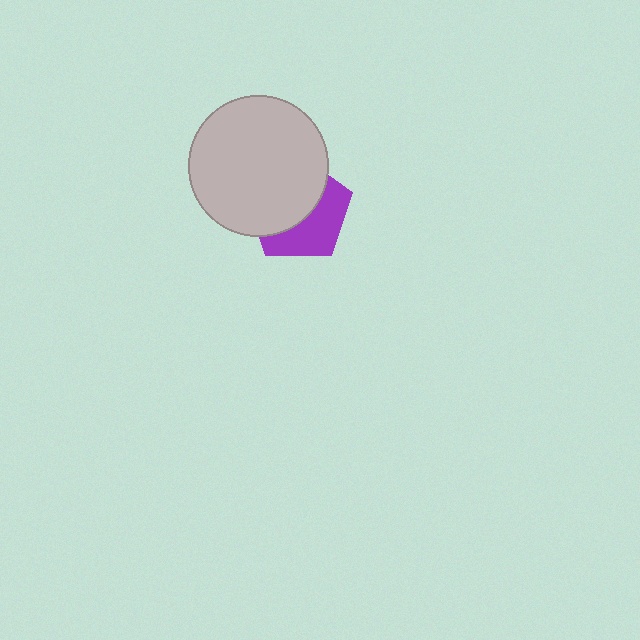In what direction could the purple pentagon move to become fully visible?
The purple pentagon could move toward the lower-right. That would shift it out from behind the light gray circle entirely.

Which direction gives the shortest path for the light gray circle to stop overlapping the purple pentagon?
Moving toward the upper-left gives the shortest separation.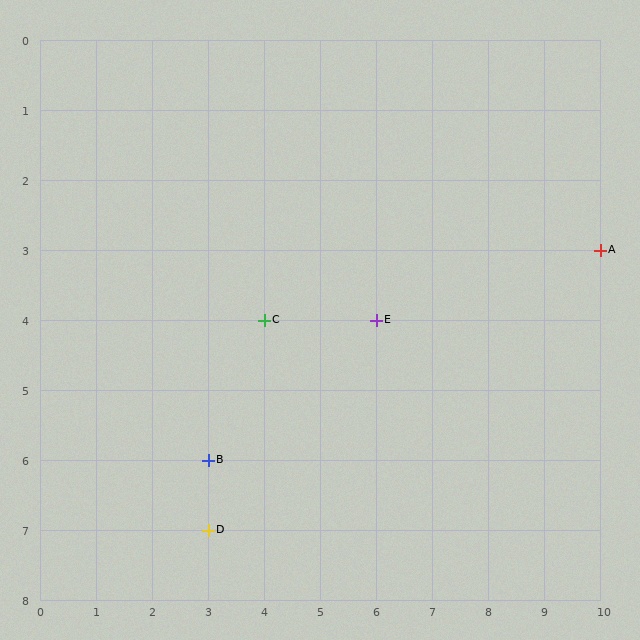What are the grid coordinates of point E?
Point E is at grid coordinates (6, 4).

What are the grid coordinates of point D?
Point D is at grid coordinates (3, 7).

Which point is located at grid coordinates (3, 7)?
Point D is at (3, 7).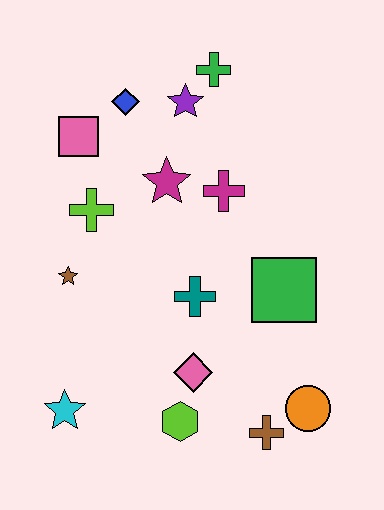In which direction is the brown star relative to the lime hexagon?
The brown star is above the lime hexagon.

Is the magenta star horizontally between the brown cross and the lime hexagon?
No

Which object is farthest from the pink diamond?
The green cross is farthest from the pink diamond.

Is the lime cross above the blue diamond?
No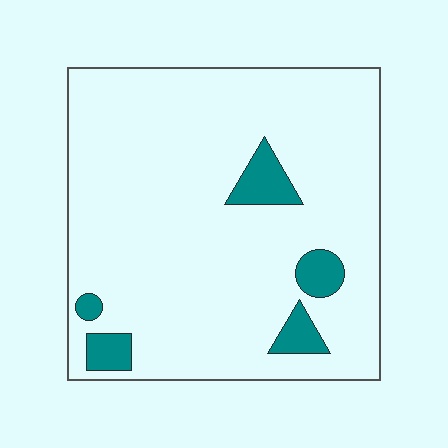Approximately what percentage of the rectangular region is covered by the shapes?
Approximately 10%.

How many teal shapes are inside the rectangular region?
5.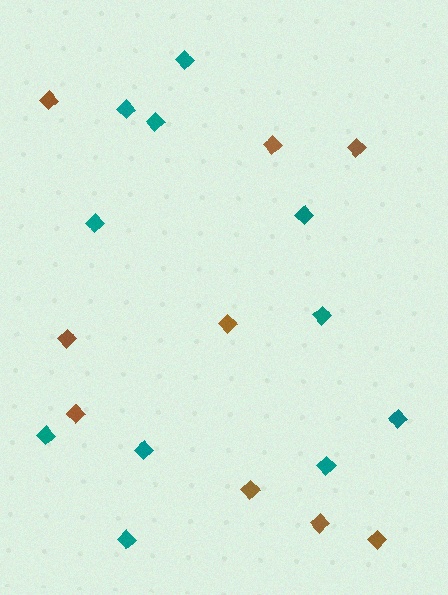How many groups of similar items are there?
There are 2 groups: one group of brown diamonds (9) and one group of teal diamonds (11).